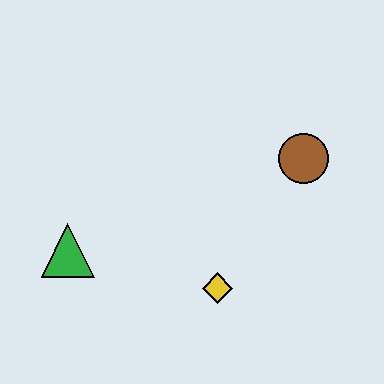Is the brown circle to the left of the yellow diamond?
No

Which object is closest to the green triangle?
The yellow diamond is closest to the green triangle.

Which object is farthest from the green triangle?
The brown circle is farthest from the green triangle.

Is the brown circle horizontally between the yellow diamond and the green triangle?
No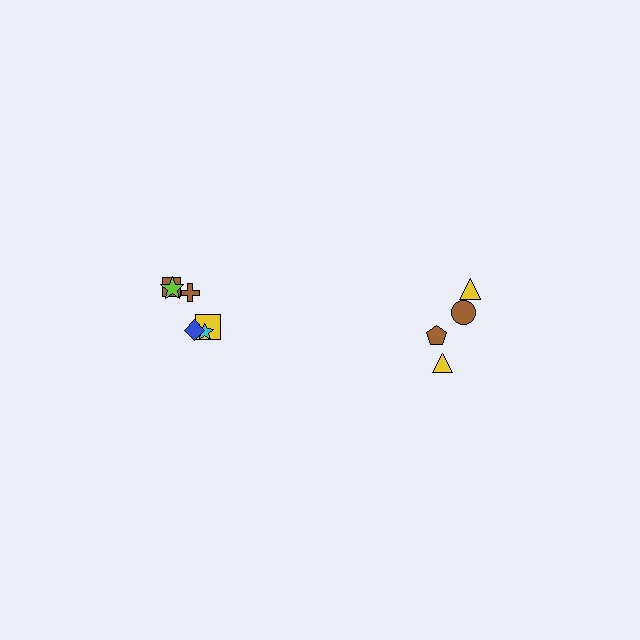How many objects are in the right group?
There are 4 objects.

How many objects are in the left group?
There are 6 objects.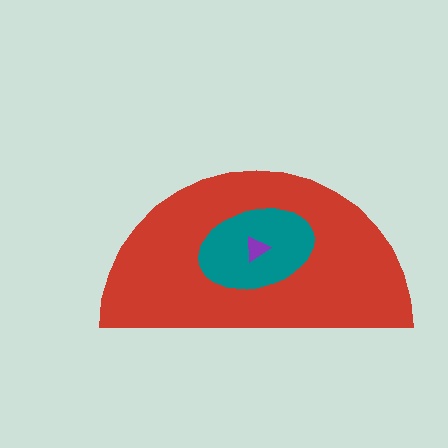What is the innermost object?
The purple triangle.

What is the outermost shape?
The red semicircle.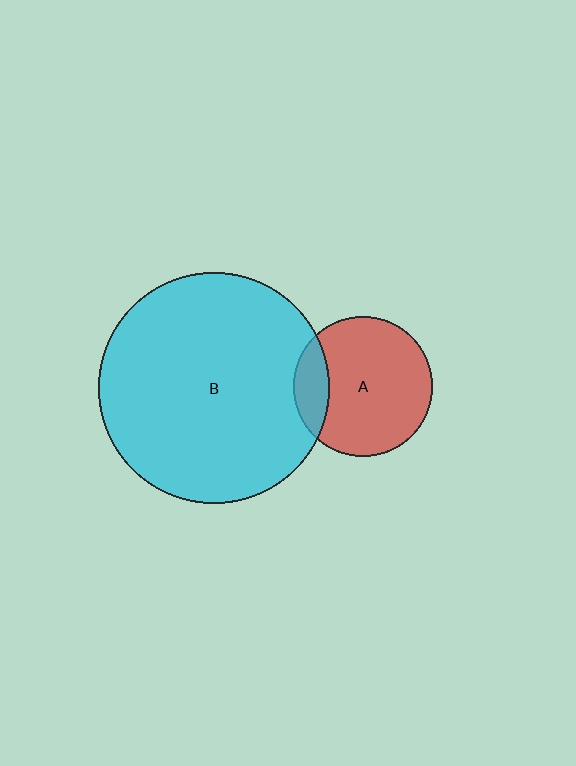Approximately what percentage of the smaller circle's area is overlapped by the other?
Approximately 15%.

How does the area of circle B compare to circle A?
Approximately 2.7 times.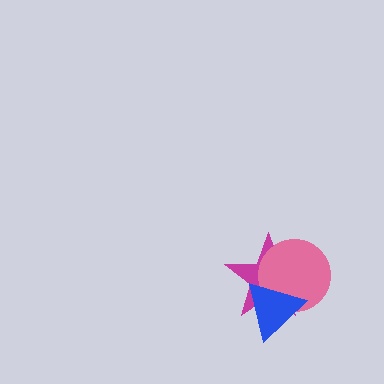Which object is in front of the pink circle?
The blue triangle is in front of the pink circle.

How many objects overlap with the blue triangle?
2 objects overlap with the blue triangle.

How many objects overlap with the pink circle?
2 objects overlap with the pink circle.